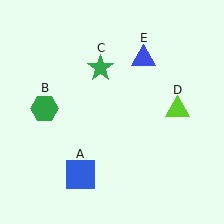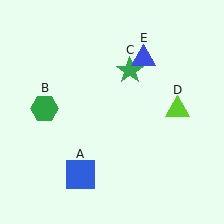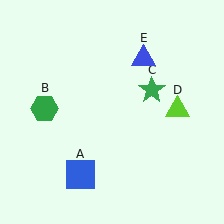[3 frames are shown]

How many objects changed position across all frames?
1 object changed position: green star (object C).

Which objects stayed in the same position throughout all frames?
Blue square (object A) and green hexagon (object B) and lime triangle (object D) and blue triangle (object E) remained stationary.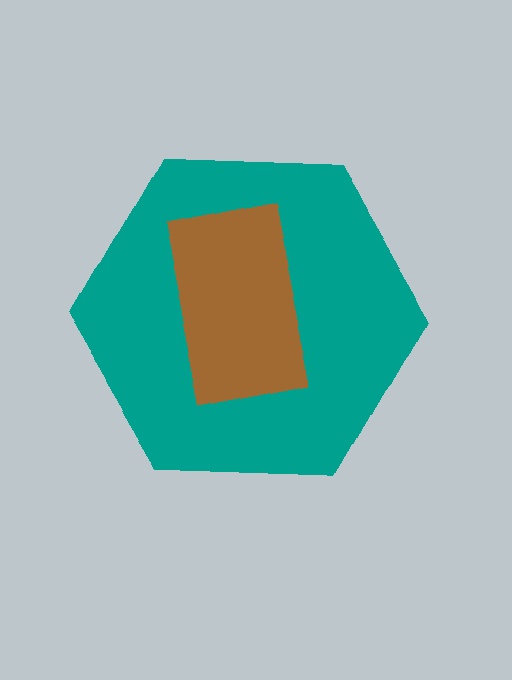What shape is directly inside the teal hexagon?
The brown rectangle.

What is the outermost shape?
The teal hexagon.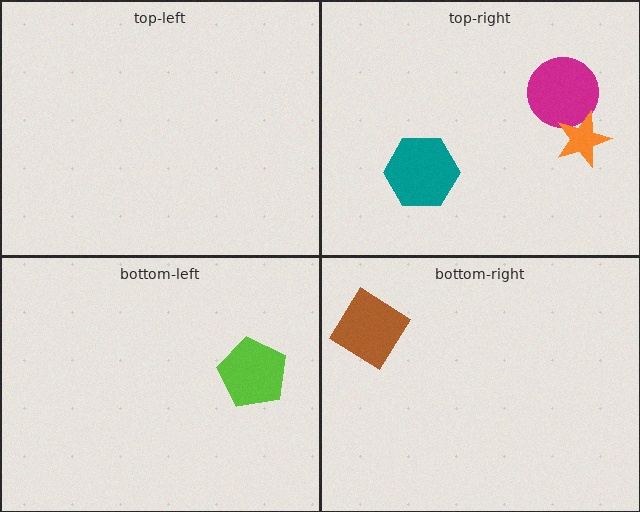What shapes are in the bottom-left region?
The lime pentagon.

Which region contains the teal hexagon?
The top-right region.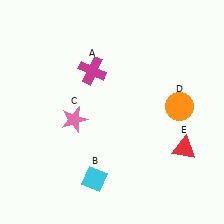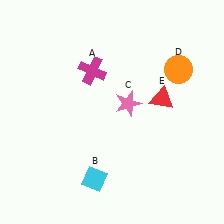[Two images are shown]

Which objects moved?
The objects that moved are: the pink star (C), the orange circle (D), the red triangle (E).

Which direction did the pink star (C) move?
The pink star (C) moved right.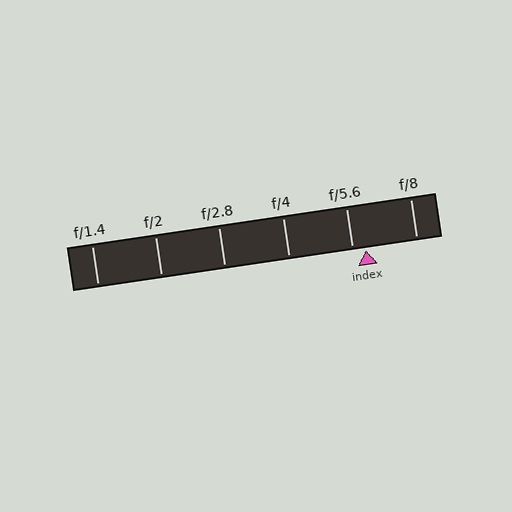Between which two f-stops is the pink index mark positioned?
The index mark is between f/5.6 and f/8.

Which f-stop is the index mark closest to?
The index mark is closest to f/5.6.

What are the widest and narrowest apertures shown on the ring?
The widest aperture shown is f/1.4 and the narrowest is f/8.